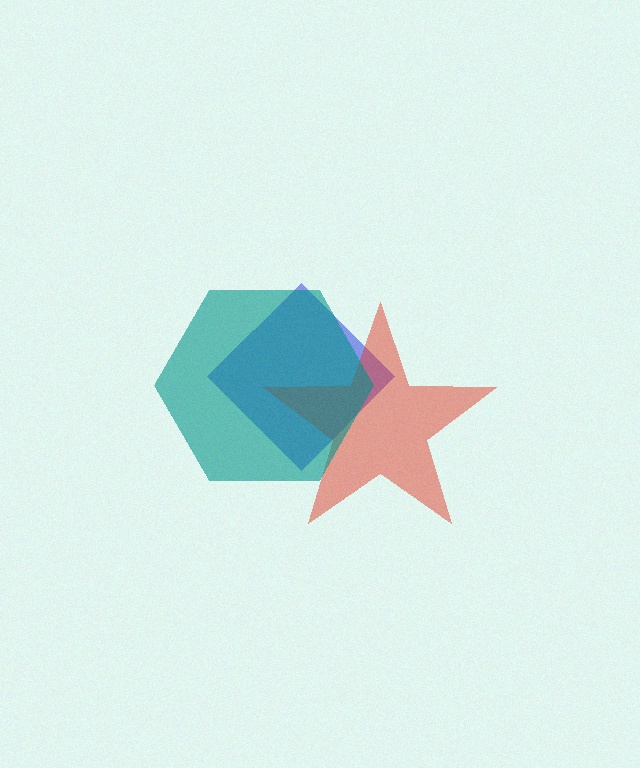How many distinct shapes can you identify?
There are 3 distinct shapes: a blue diamond, a red star, a teal hexagon.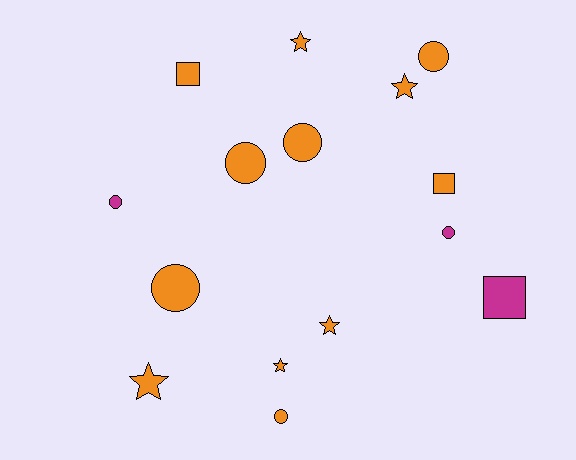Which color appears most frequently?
Orange, with 12 objects.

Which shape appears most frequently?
Circle, with 7 objects.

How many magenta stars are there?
There are no magenta stars.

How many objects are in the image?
There are 15 objects.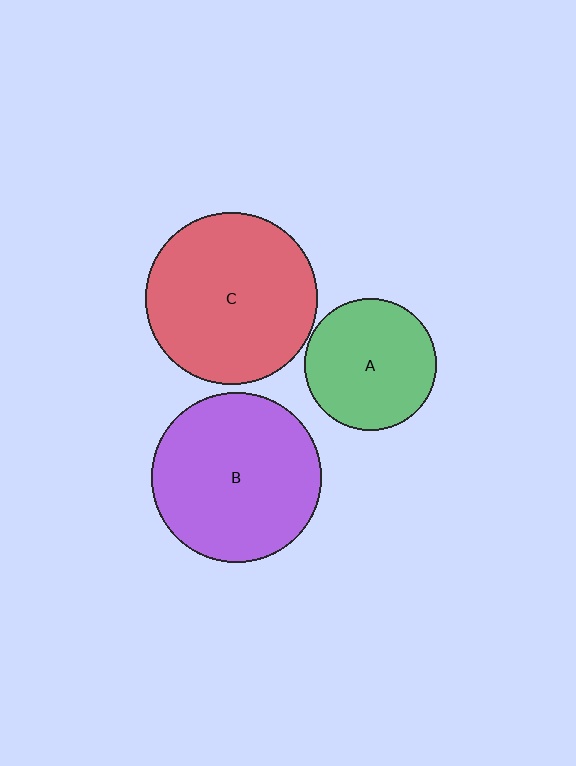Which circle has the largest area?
Circle C (red).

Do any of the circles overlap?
No, none of the circles overlap.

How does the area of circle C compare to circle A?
Approximately 1.7 times.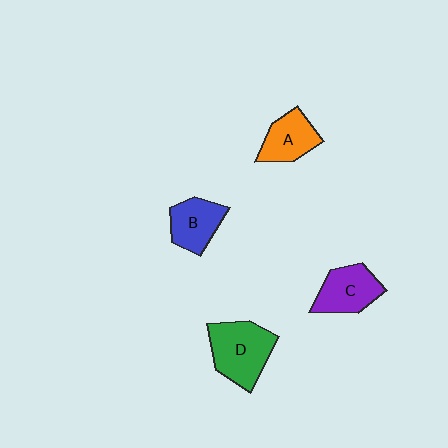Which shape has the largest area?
Shape D (green).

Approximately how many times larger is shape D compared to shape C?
Approximately 1.3 times.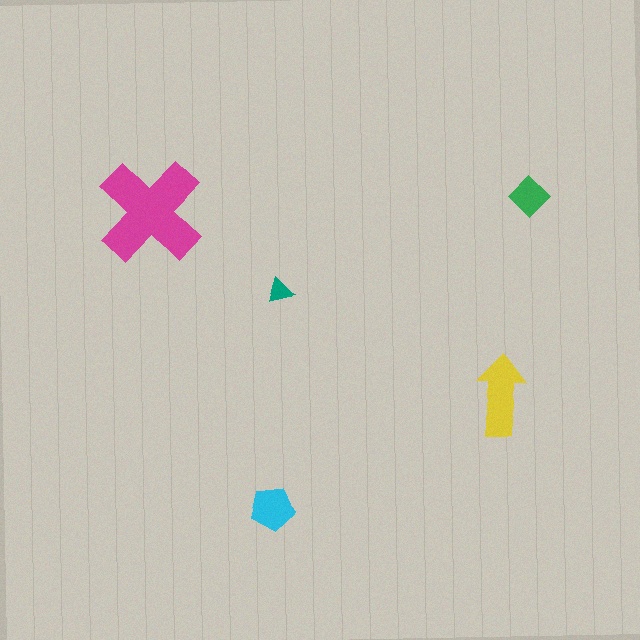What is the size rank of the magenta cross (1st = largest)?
1st.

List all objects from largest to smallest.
The magenta cross, the yellow arrow, the cyan pentagon, the green diamond, the teal triangle.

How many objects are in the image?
There are 5 objects in the image.